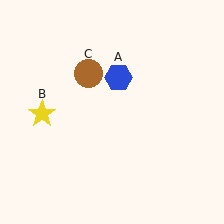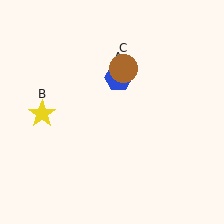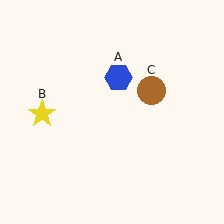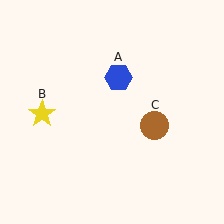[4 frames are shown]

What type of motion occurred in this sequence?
The brown circle (object C) rotated clockwise around the center of the scene.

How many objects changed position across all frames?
1 object changed position: brown circle (object C).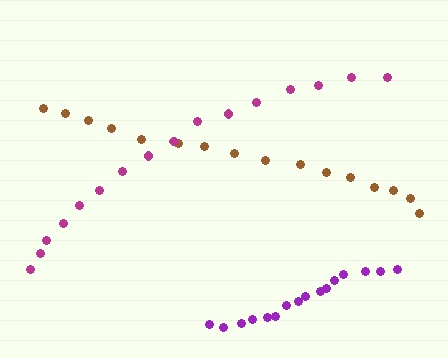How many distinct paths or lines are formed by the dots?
There are 3 distinct paths.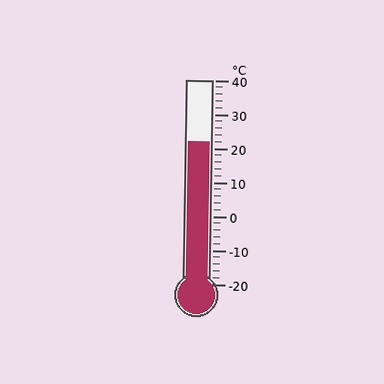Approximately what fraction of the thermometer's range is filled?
The thermometer is filled to approximately 70% of its range.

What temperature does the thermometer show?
The thermometer shows approximately 22°C.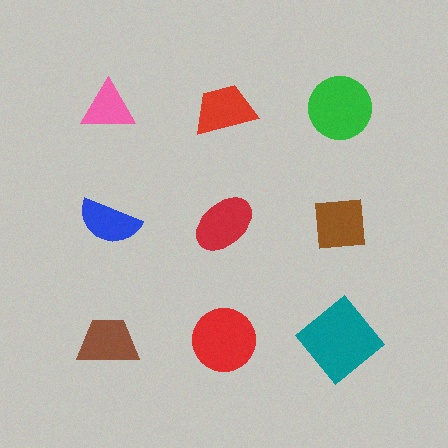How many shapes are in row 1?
3 shapes.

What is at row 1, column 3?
A green circle.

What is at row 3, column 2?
A red circle.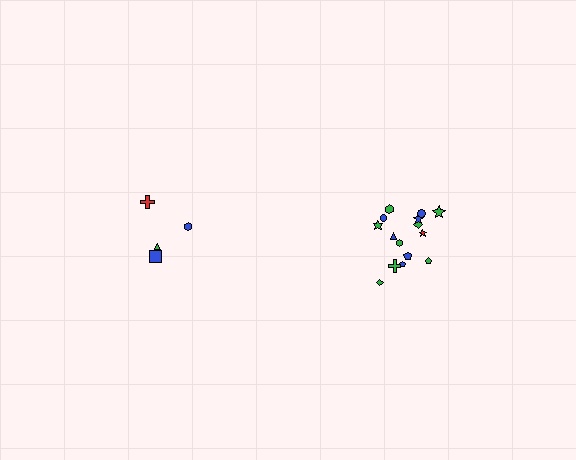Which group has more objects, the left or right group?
The right group.